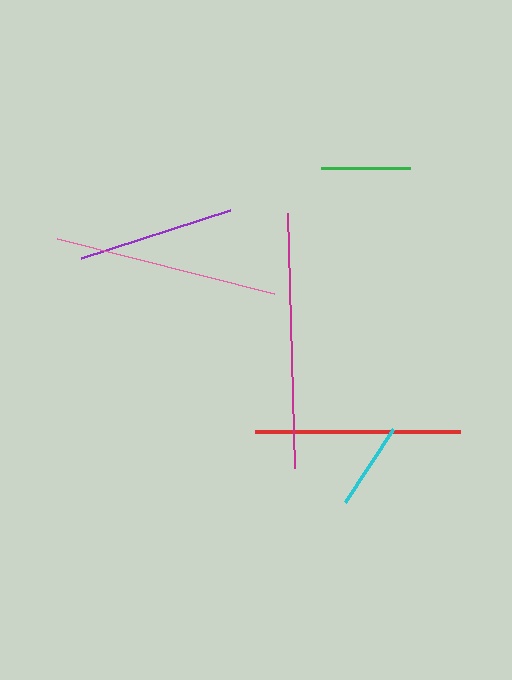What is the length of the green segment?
The green segment is approximately 89 pixels long.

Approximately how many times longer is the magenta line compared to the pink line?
The magenta line is approximately 1.1 times the length of the pink line.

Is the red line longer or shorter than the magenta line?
The magenta line is longer than the red line.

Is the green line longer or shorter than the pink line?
The pink line is longer than the green line.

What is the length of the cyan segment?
The cyan segment is approximately 87 pixels long.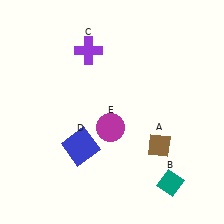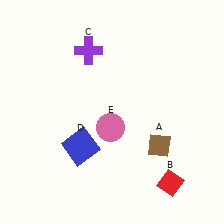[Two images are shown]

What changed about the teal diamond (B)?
In Image 1, B is teal. In Image 2, it changed to red.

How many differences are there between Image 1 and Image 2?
There are 2 differences between the two images.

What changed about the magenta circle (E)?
In Image 1, E is magenta. In Image 2, it changed to pink.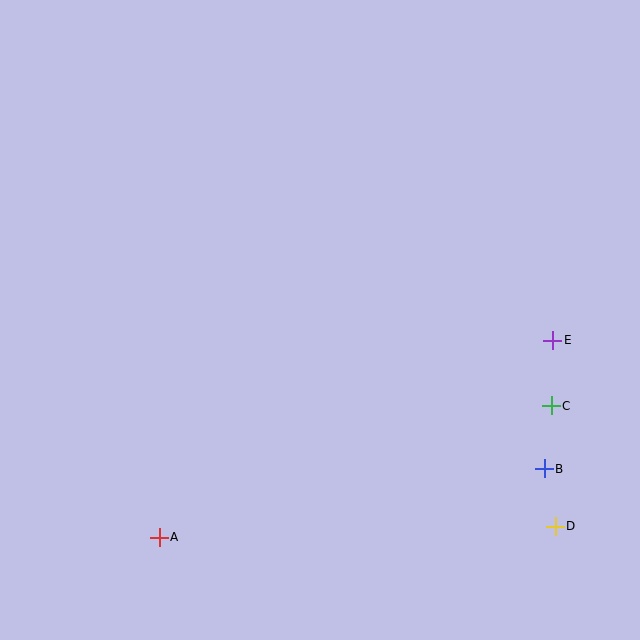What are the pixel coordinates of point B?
Point B is at (544, 469).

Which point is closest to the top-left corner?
Point A is closest to the top-left corner.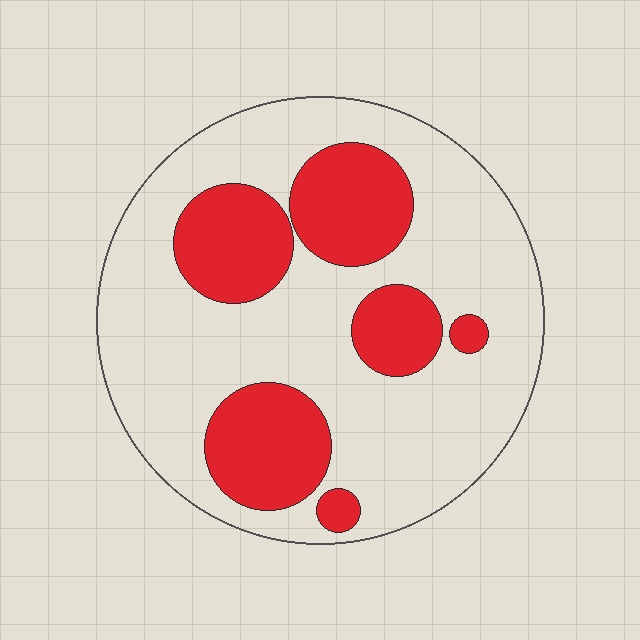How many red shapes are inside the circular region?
6.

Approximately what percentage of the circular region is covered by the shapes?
Approximately 30%.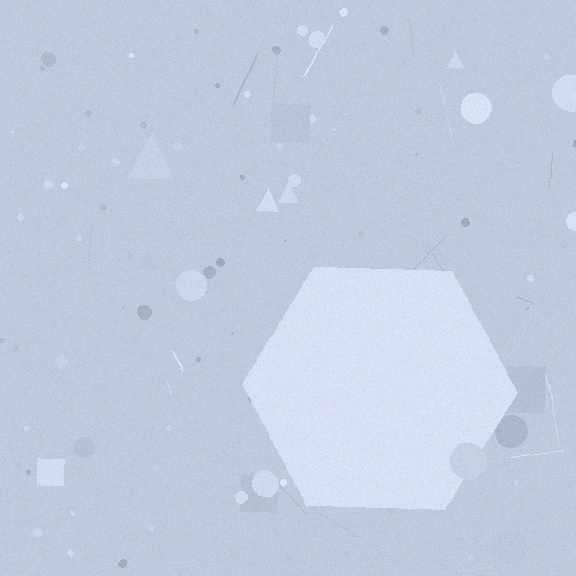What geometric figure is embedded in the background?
A hexagon is embedded in the background.